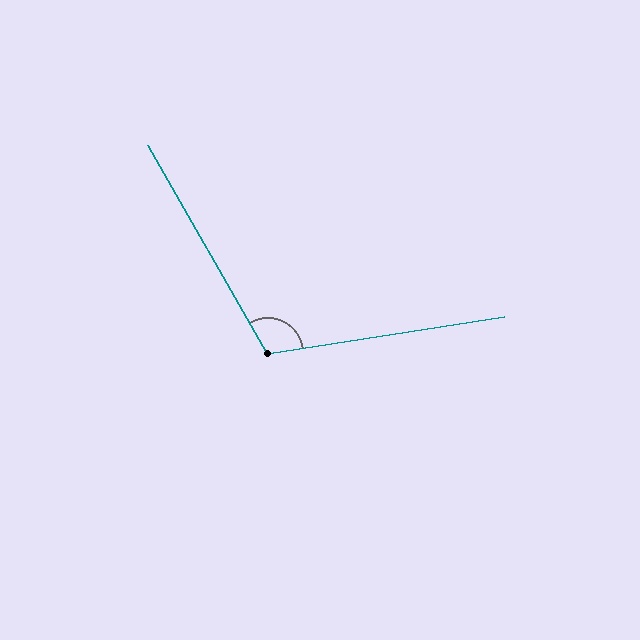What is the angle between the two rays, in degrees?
Approximately 111 degrees.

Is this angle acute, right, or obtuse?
It is obtuse.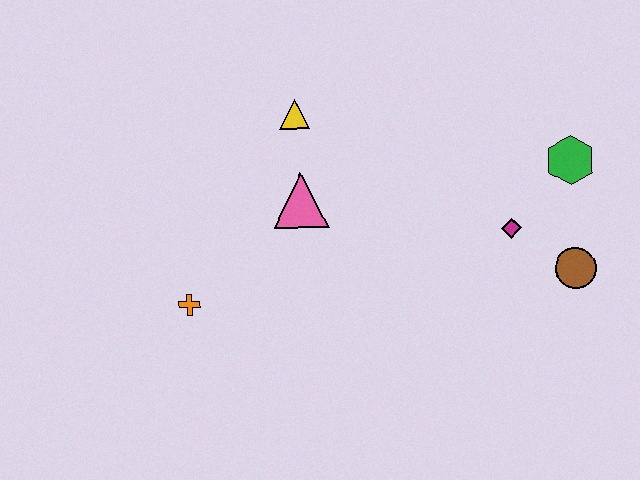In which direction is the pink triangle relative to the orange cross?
The pink triangle is to the right of the orange cross.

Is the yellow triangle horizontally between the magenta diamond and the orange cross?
Yes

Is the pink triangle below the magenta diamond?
No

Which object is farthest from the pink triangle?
The brown circle is farthest from the pink triangle.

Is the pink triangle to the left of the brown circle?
Yes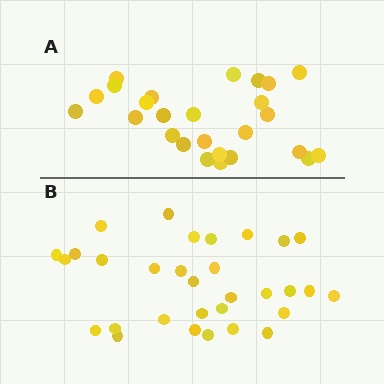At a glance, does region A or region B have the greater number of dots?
Region B (the bottom region) has more dots.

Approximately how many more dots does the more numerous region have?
Region B has about 5 more dots than region A.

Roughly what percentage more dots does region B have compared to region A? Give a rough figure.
About 20% more.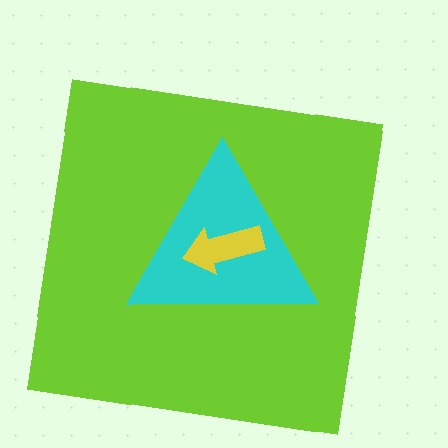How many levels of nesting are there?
3.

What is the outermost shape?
The lime square.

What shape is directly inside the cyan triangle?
The yellow arrow.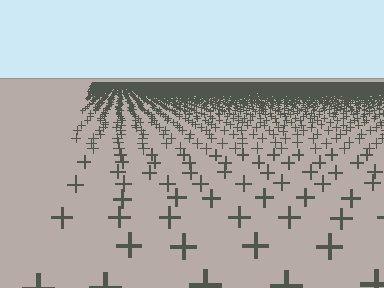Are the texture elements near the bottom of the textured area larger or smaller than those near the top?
Larger. Near the bottom, elements are closer to the viewer and appear at a bigger on-screen size.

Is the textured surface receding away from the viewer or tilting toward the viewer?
The surface is receding away from the viewer. Texture elements get smaller and denser toward the top.